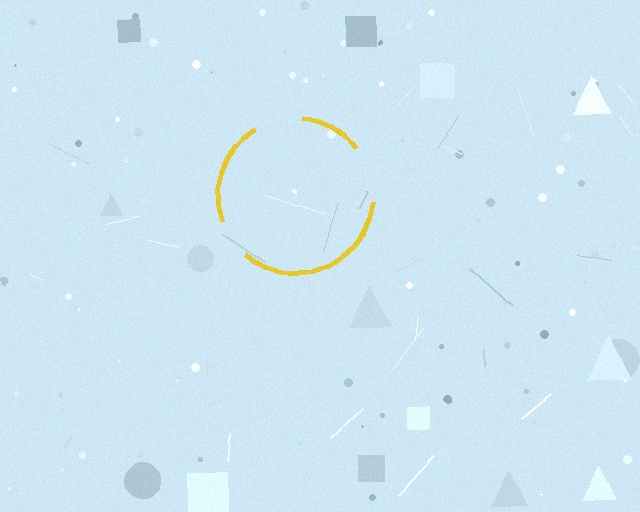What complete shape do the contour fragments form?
The contour fragments form a circle.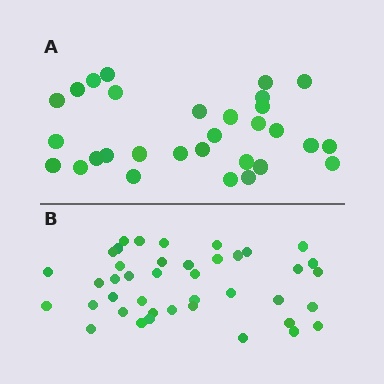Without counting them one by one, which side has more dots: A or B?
Region B (the bottom region) has more dots.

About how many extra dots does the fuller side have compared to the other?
Region B has roughly 12 or so more dots than region A.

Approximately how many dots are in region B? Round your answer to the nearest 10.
About 40 dots. (The exact count is 41, which rounds to 40.)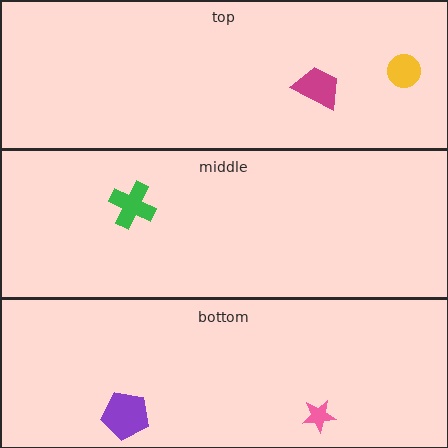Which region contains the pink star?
The bottom region.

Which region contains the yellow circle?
The top region.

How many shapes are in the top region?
2.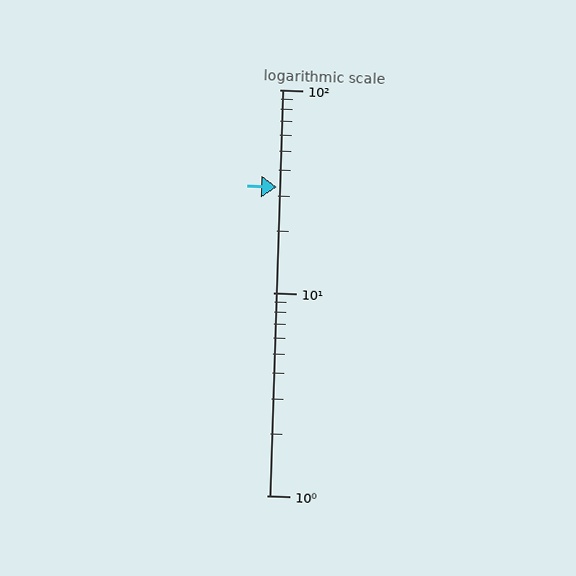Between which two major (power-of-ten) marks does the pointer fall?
The pointer is between 10 and 100.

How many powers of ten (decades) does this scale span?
The scale spans 2 decades, from 1 to 100.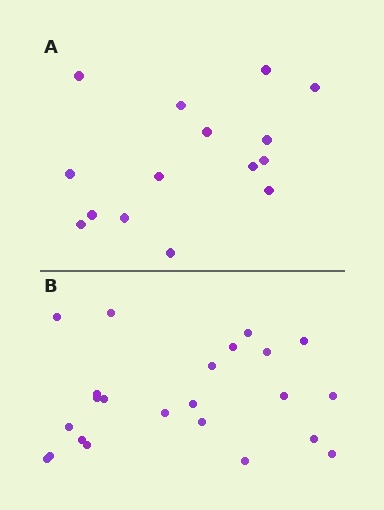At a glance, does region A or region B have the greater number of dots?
Region B (the bottom region) has more dots.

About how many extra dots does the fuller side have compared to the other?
Region B has roughly 8 or so more dots than region A.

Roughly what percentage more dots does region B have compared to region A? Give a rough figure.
About 55% more.